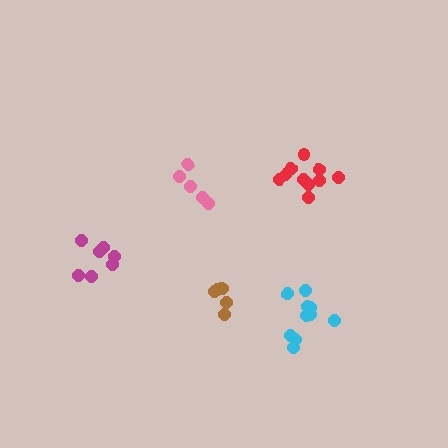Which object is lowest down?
The cyan cluster is bottommost.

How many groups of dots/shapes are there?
There are 5 groups.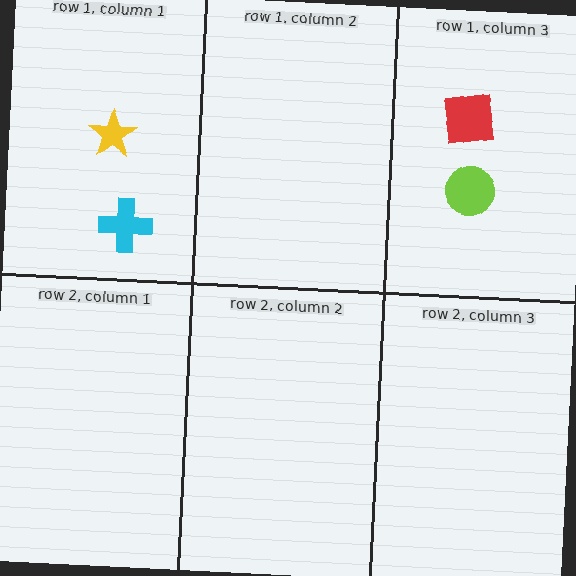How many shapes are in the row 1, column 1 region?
2.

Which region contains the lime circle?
The row 1, column 3 region.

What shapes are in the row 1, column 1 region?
The cyan cross, the yellow star.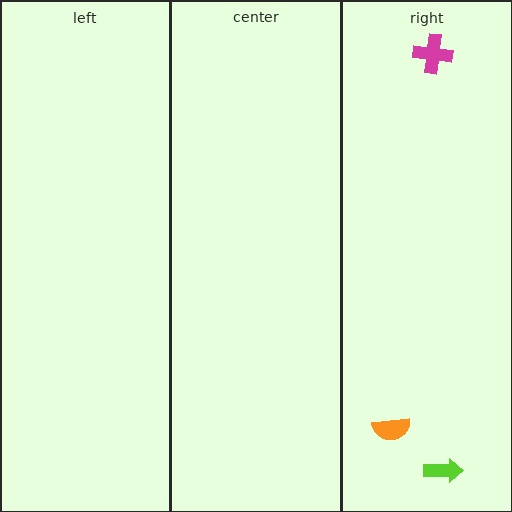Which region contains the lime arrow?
The right region.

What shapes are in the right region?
The orange semicircle, the magenta cross, the lime arrow.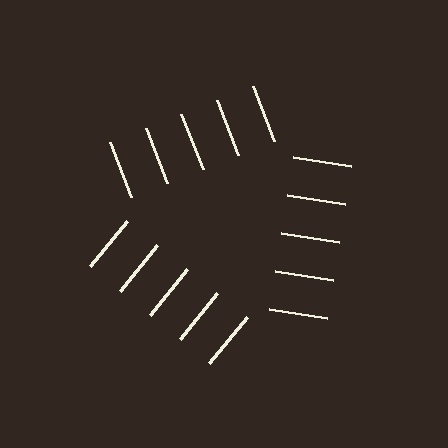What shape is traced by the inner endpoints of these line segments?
An illusory triangle — the line segments terminate on its edges but no continuous stroke is drawn.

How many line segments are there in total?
15 — 5 along each of the 3 edges.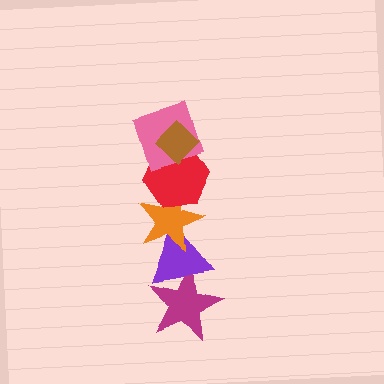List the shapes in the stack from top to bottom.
From top to bottom: the brown diamond, the pink square, the red hexagon, the orange star, the purple triangle, the magenta star.